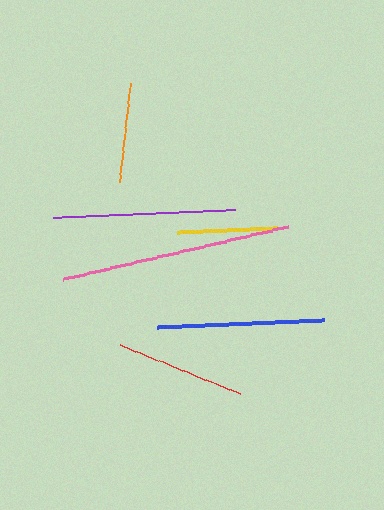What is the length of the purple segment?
The purple segment is approximately 182 pixels long.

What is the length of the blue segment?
The blue segment is approximately 167 pixels long.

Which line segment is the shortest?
The orange line is the shortest at approximately 99 pixels.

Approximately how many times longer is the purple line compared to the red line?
The purple line is approximately 1.4 times the length of the red line.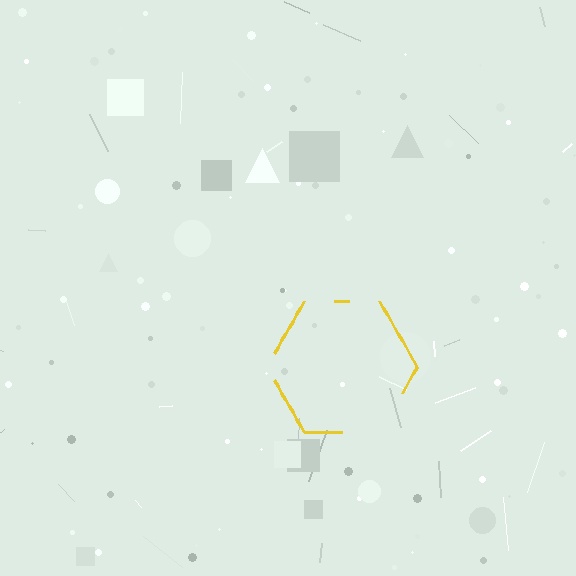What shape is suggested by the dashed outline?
The dashed outline suggests a hexagon.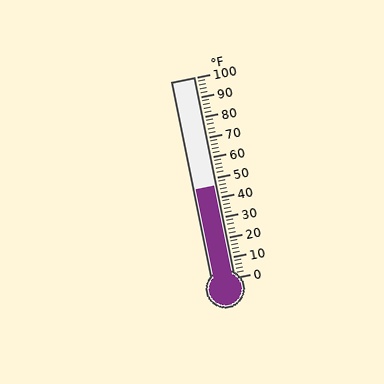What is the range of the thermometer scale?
The thermometer scale ranges from 0°F to 100°F.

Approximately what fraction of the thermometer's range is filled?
The thermometer is filled to approximately 45% of its range.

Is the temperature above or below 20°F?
The temperature is above 20°F.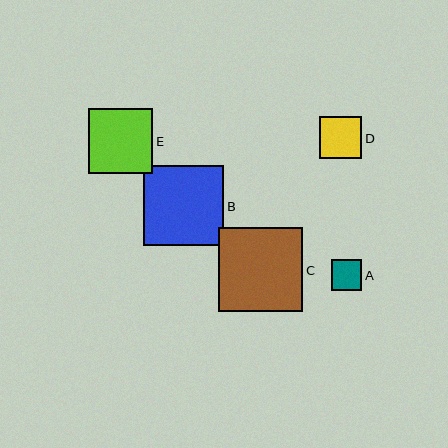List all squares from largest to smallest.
From largest to smallest: C, B, E, D, A.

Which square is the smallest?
Square A is the smallest with a size of approximately 31 pixels.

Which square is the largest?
Square C is the largest with a size of approximately 84 pixels.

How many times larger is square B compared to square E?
Square B is approximately 1.2 times the size of square E.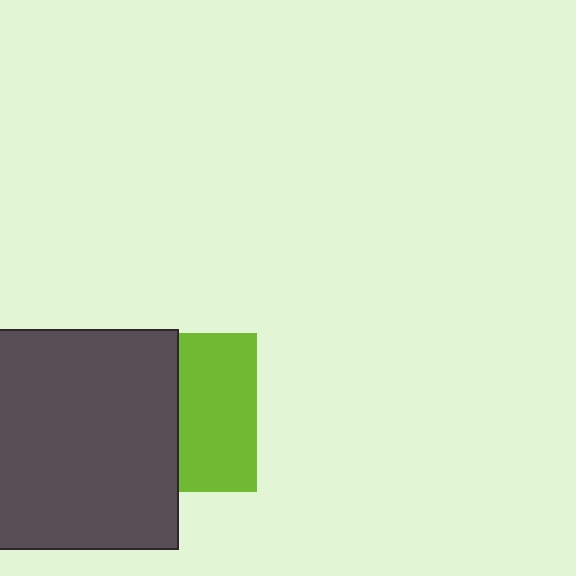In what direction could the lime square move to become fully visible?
The lime square could move right. That would shift it out from behind the dark gray square entirely.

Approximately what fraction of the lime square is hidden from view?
Roughly 51% of the lime square is hidden behind the dark gray square.